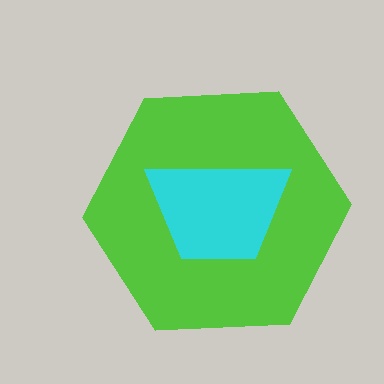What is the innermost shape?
The cyan trapezoid.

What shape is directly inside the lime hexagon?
The cyan trapezoid.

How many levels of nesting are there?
2.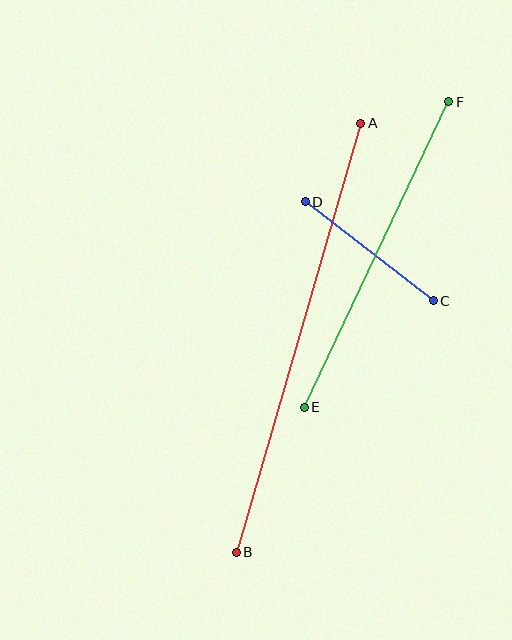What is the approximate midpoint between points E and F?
The midpoint is at approximately (376, 254) pixels.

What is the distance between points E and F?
The distance is approximately 338 pixels.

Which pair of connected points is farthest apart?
Points A and B are farthest apart.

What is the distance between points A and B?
The distance is approximately 447 pixels.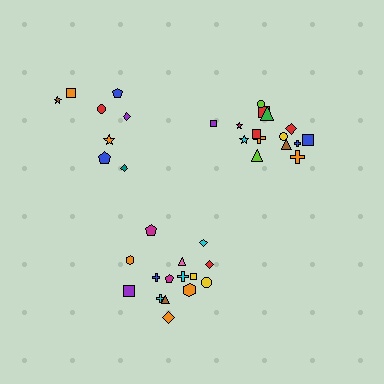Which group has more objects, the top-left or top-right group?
The top-right group.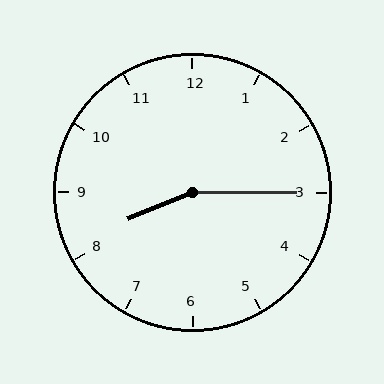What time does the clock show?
8:15.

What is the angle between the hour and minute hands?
Approximately 158 degrees.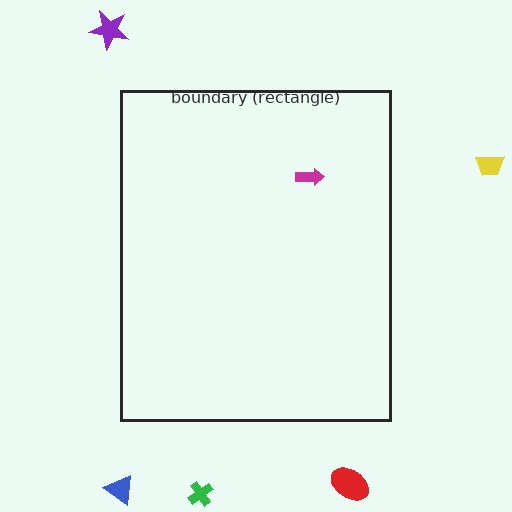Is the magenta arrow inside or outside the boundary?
Inside.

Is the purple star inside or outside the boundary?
Outside.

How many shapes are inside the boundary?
1 inside, 5 outside.